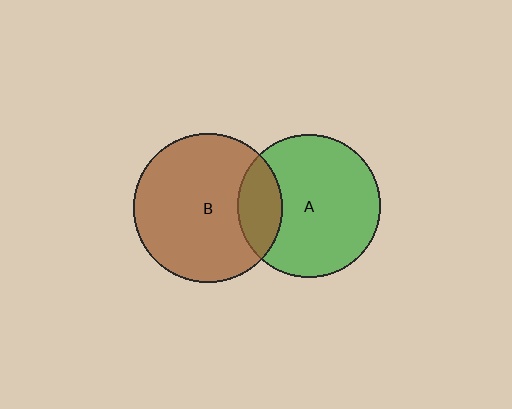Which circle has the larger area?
Circle B (brown).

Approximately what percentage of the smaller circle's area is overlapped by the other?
Approximately 20%.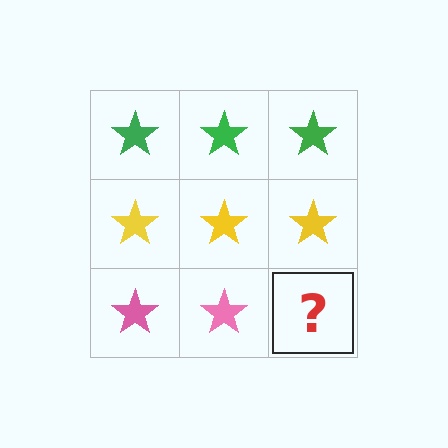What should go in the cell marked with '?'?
The missing cell should contain a pink star.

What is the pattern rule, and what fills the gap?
The rule is that each row has a consistent color. The gap should be filled with a pink star.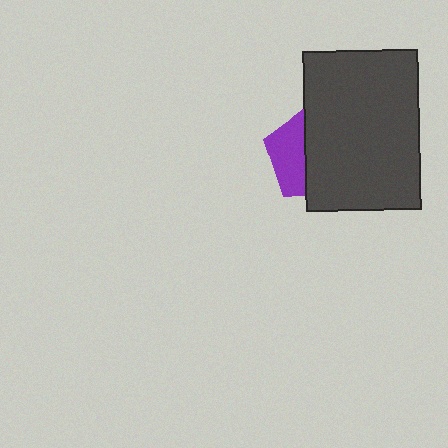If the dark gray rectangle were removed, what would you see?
You would see the complete purple pentagon.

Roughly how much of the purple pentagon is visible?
A small part of it is visible (roughly 37%).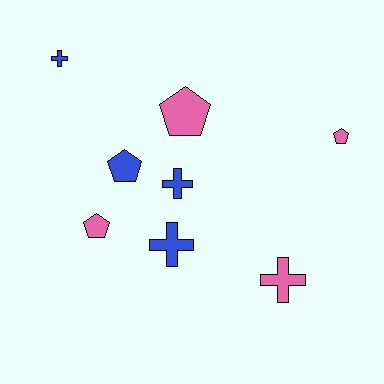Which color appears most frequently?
Pink, with 4 objects.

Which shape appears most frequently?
Pentagon, with 4 objects.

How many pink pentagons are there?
There are 3 pink pentagons.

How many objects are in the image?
There are 8 objects.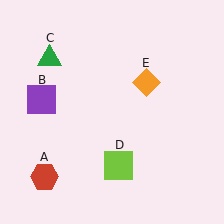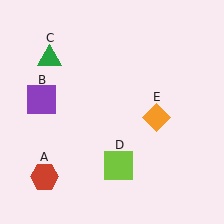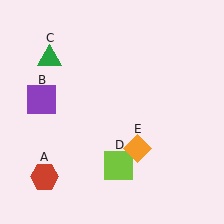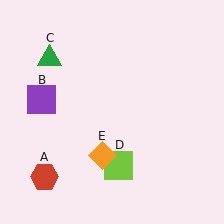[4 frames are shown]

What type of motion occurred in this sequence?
The orange diamond (object E) rotated clockwise around the center of the scene.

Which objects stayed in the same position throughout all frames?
Red hexagon (object A) and purple square (object B) and green triangle (object C) and lime square (object D) remained stationary.